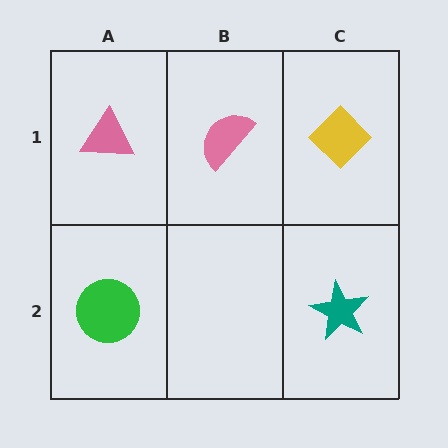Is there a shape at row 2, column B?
No, that cell is empty.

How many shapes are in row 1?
3 shapes.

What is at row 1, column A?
A pink triangle.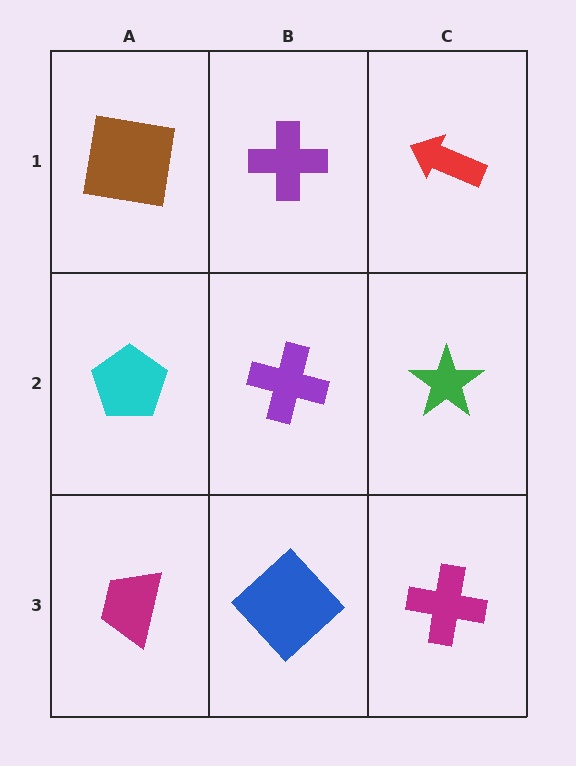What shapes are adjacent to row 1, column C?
A green star (row 2, column C), a purple cross (row 1, column B).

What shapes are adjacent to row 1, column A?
A cyan pentagon (row 2, column A), a purple cross (row 1, column B).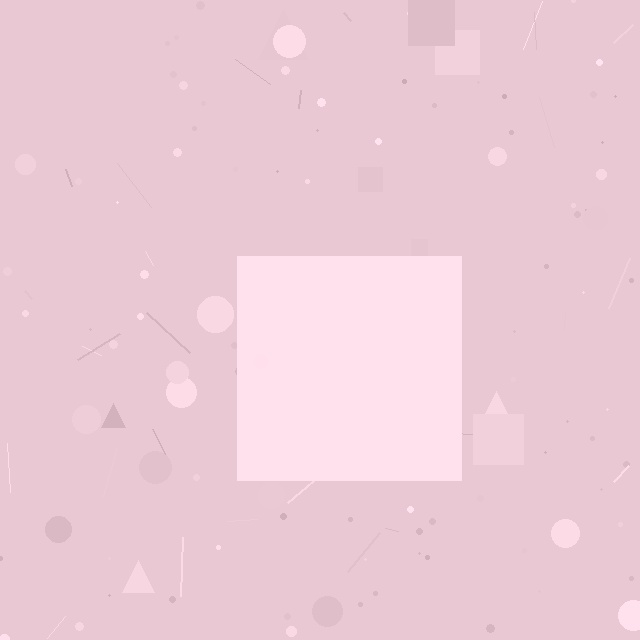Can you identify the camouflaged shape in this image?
The camouflaged shape is a square.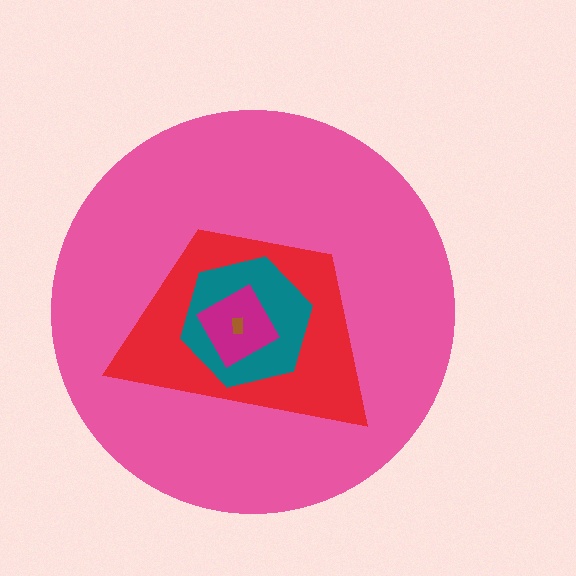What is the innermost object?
The brown rectangle.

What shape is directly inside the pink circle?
The red trapezoid.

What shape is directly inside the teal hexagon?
The magenta square.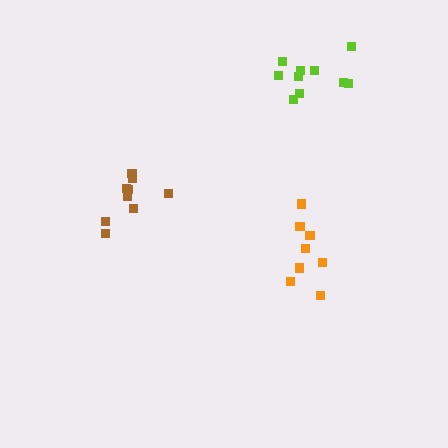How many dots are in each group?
Group 1: 10 dots, Group 2: 9 dots, Group 3: 8 dots (27 total).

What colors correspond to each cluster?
The clusters are colored: lime, brown, orange.